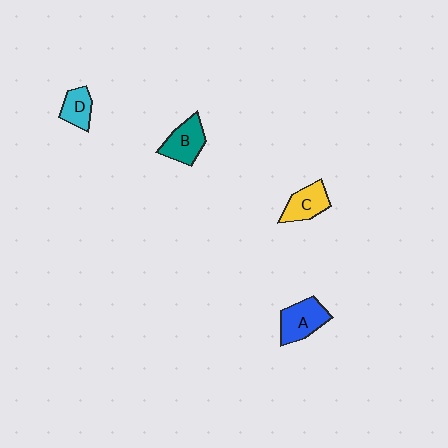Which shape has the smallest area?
Shape D (cyan).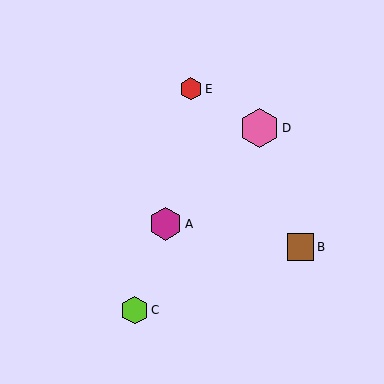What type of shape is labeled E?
Shape E is a red hexagon.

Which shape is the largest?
The pink hexagon (labeled D) is the largest.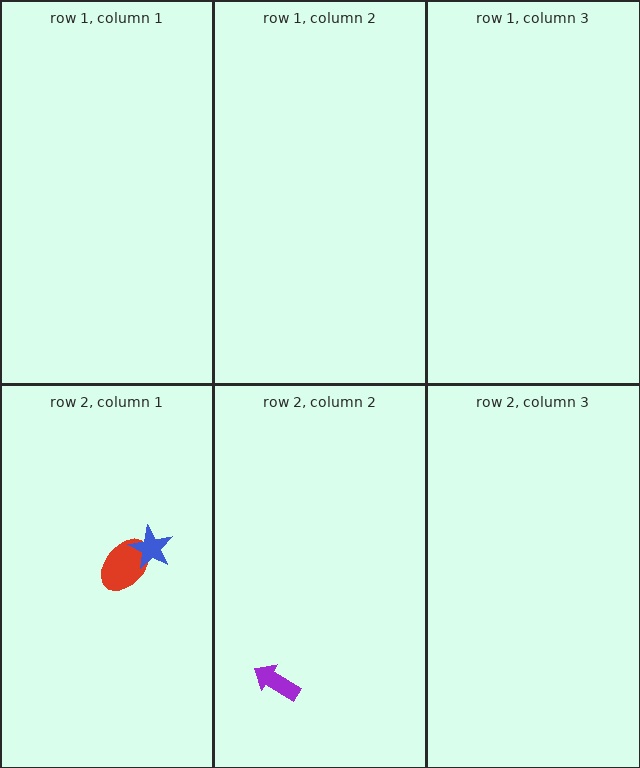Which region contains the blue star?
The row 2, column 1 region.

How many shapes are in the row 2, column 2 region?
1.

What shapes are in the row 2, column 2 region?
The purple arrow.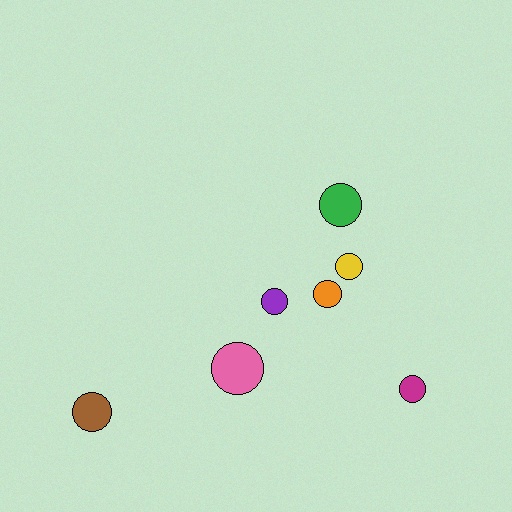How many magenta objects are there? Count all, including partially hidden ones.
There is 1 magenta object.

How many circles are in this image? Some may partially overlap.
There are 7 circles.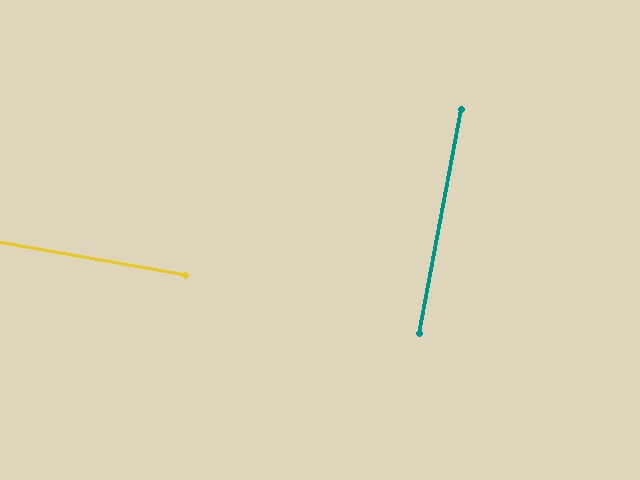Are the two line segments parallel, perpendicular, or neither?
Perpendicular — they meet at approximately 89°.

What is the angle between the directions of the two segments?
Approximately 89 degrees.